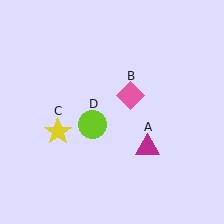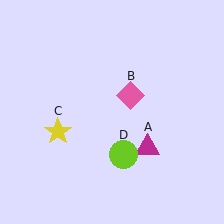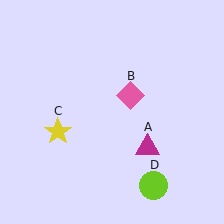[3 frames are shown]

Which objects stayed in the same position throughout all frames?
Magenta triangle (object A) and pink diamond (object B) and yellow star (object C) remained stationary.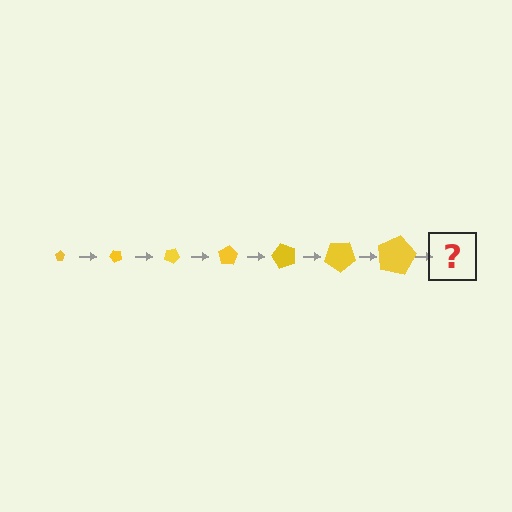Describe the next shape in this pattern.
It should be a pentagon, larger than the previous one and rotated 350 degrees from the start.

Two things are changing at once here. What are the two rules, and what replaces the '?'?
The two rules are that the pentagon grows larger each step and it rotates 50 degrees each step. The '?' should be a pentagon, larger than the previous one and rotated 350 degrees from the start.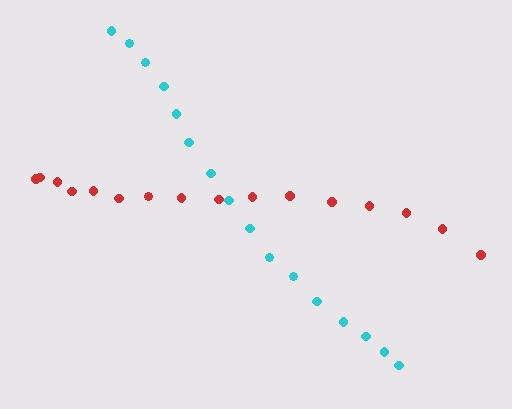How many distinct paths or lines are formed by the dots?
There are 2 distinct paths.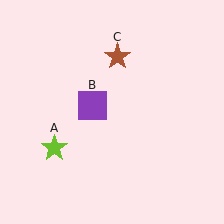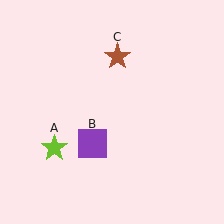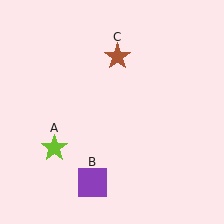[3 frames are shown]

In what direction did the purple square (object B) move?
The purple square (object B) moved down.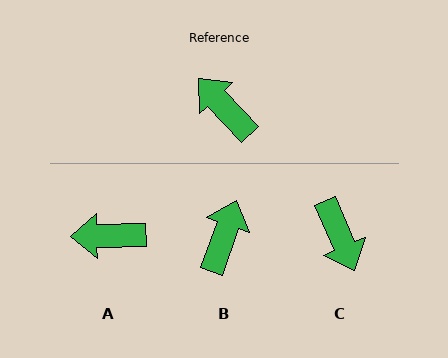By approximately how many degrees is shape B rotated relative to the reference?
Approximately 62 degrees clockwise.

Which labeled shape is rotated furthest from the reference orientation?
C, about 160 degrees away.